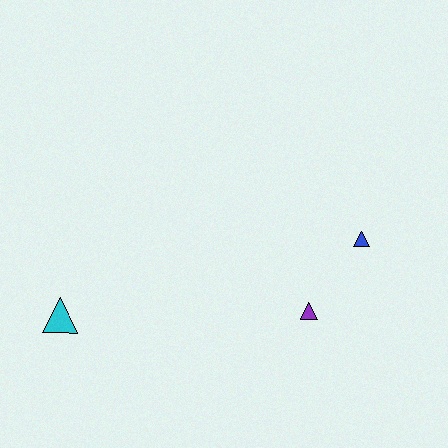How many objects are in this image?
There are 3 objects.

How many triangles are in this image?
There are 3 triangles.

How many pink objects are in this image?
There are no pink objects.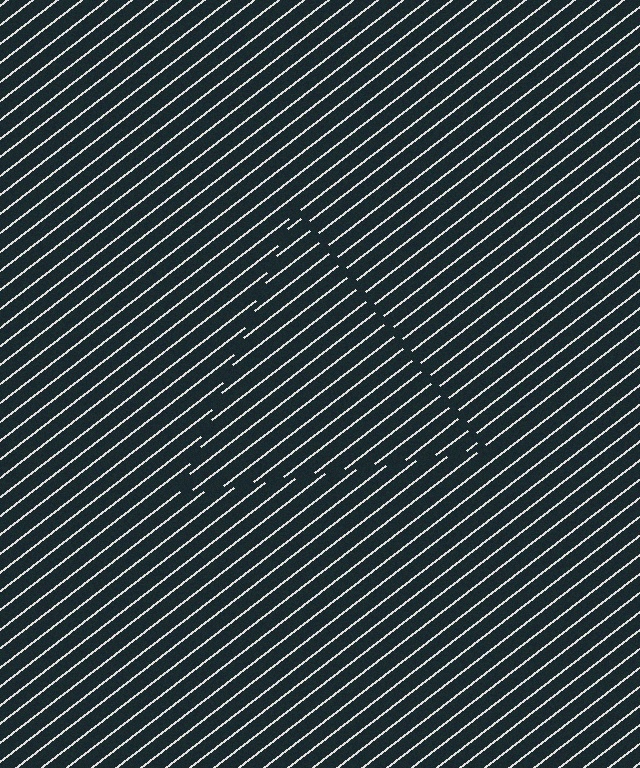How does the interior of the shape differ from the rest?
The interior of the shape contains the same grating, shifted by half a period — the contour is defined by the phase discontinuity where line-ends from the inner and outer gratings abut.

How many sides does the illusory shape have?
3 sides — the line-ends trace a triangle.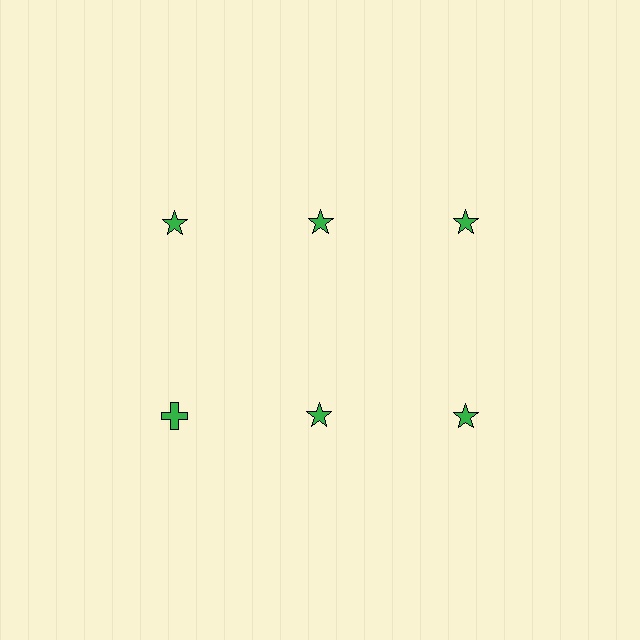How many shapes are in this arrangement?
There are 6 shapes arranged in a grid pattern.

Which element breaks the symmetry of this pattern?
The green cross in the second row, leftmost column breaks the symmetry. All other shapes are green stars.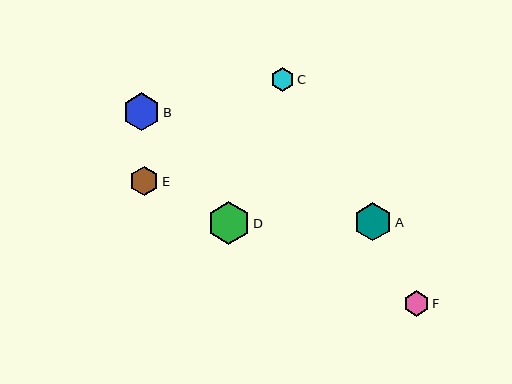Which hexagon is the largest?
Hexagon D is the largest with a size of approximately 43 pixels.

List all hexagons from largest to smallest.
From largest to smallest: D, A, B, E, F, C.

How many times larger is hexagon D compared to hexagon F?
Hexagon D is approximately 1.7 times the size of hexagon F.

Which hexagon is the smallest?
Hexagon C is the smallest with a size of approximately 23 pixels.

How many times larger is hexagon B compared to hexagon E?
Hexagon B is approximately 1.3 times the size of hexagon E.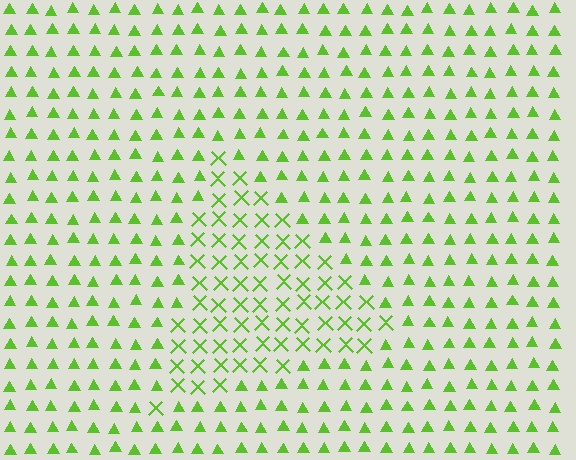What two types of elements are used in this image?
The image uses X marks inside the triangle region and triangles outside it.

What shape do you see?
I see a triangle.